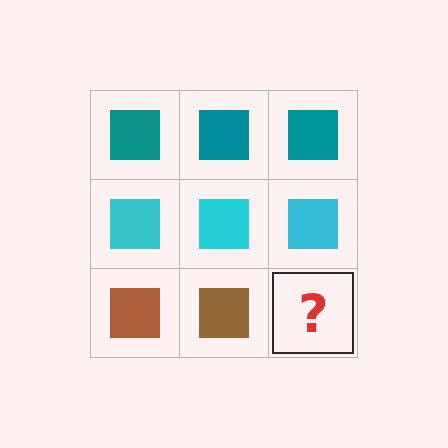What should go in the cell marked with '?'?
The missing cell should contain a brown square.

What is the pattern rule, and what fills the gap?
The rule is that each row has a consistent color. The gap should be filled with a brown square.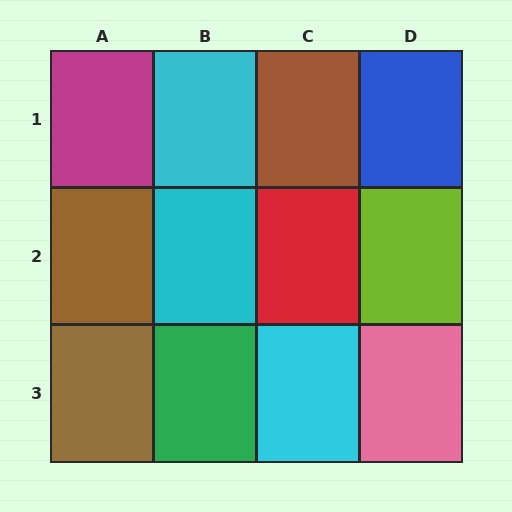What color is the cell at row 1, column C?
Brown.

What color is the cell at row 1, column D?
Blue.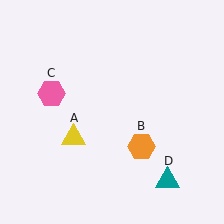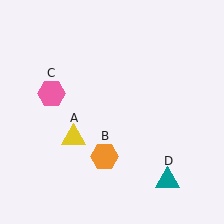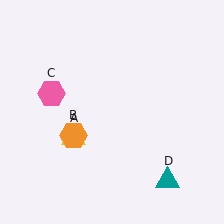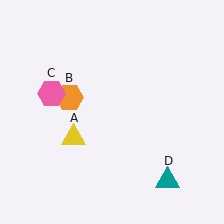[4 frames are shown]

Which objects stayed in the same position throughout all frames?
Yellow triangle (object A) and pink hexagon (object C) and teal triangle (object D) remained stationary.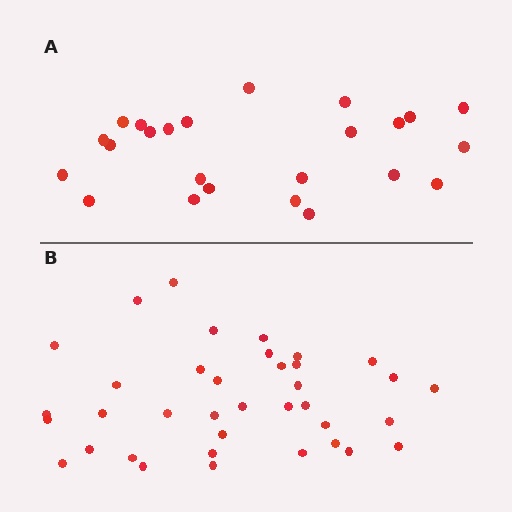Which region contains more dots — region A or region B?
Region B (the bottom region) has more dots.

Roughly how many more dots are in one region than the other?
Region B has approximately 15 more dots than region A.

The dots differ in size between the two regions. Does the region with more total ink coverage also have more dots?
No. Region A has more total ink coverage because its dots are larger, but region B actually contains more individual dots. Total area can be misleading — the number of items is what matters here.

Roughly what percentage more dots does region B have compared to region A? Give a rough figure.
About 55% more.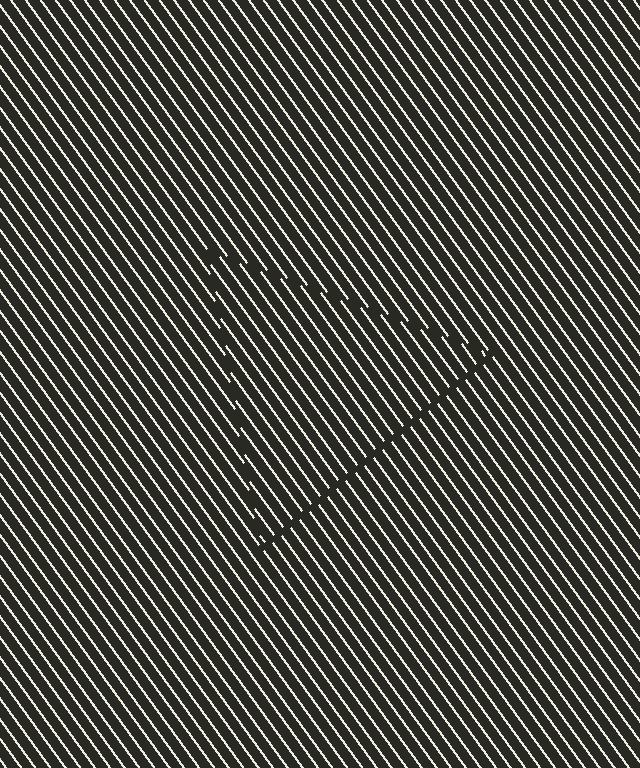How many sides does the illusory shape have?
3 sides — the line-ends trace a triangle.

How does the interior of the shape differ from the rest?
The interior of the shape contains the same grating, shifted by half a period — the contour is defined by the phase discontinuity where line-ends from the inner and outer gratings abut.